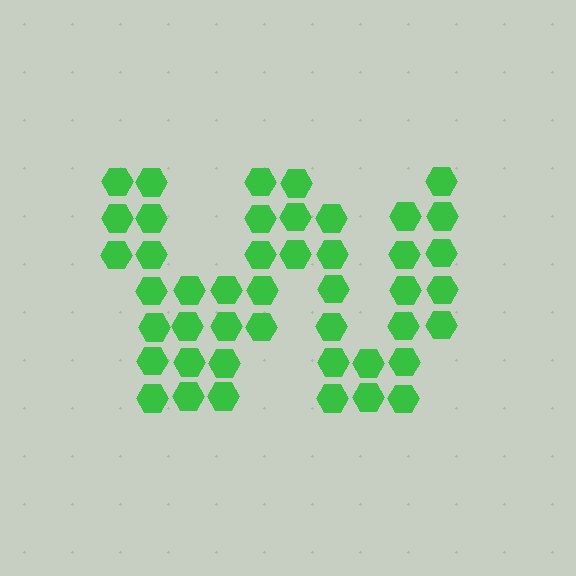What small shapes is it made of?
It is made of small hexagons.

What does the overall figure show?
The overall figure shows the letter W.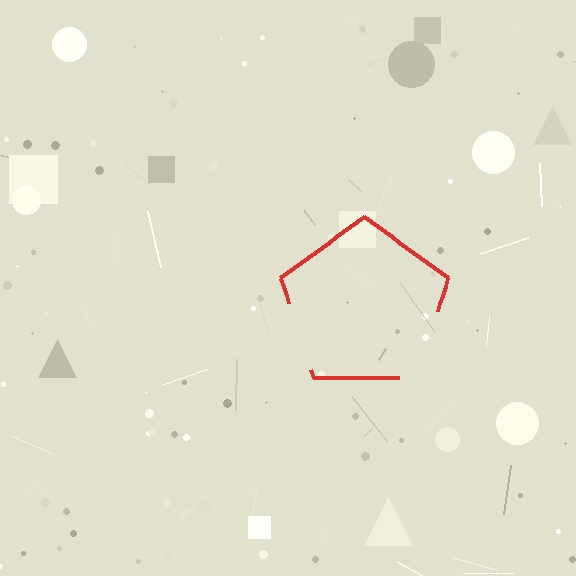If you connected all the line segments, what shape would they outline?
They would outline a pentagon.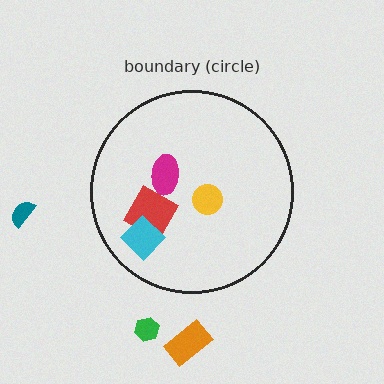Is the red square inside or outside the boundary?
Inside.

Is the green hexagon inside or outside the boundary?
Outside.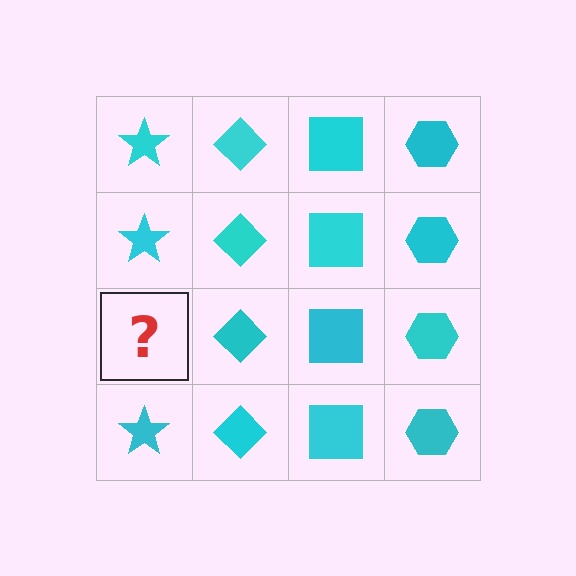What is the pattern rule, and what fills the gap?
The rule is that each column has a consistent shape. The gap should be filled with a cyan star.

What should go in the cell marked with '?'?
The missing cell should contain a cyan star.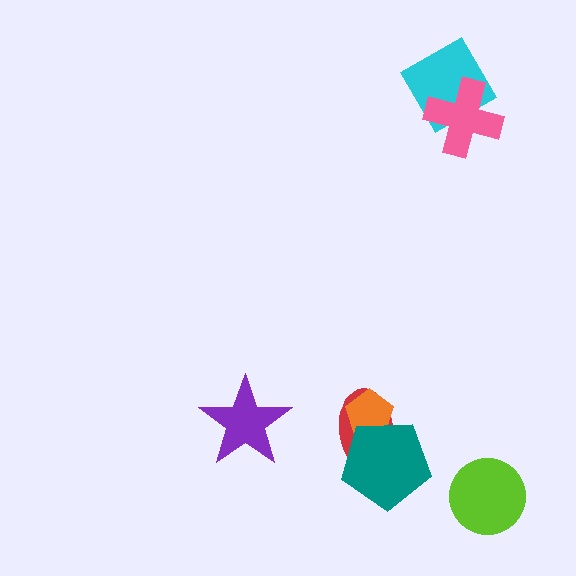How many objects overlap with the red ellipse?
2 objects overlap with the red ellipse.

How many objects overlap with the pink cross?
1 object overlaps with the pink cross.